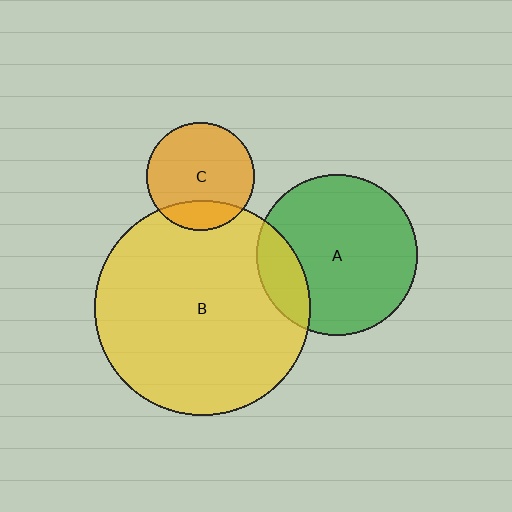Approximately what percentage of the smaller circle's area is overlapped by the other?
Approximately 15%.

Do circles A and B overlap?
Yes.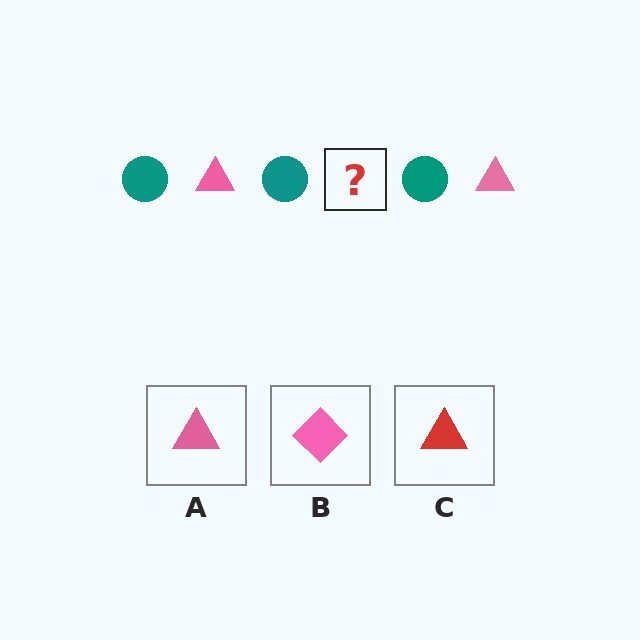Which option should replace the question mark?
Option A.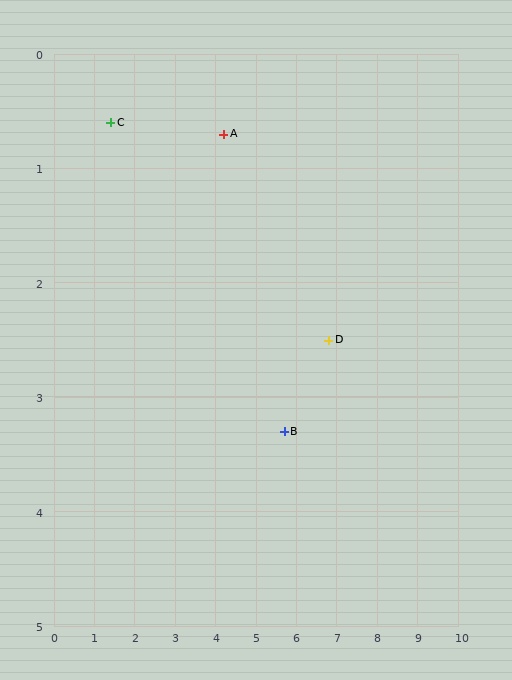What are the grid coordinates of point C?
Point C is at approximately (1.4, 0.6).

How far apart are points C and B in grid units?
Points C and B are about 5.1 grid units apart.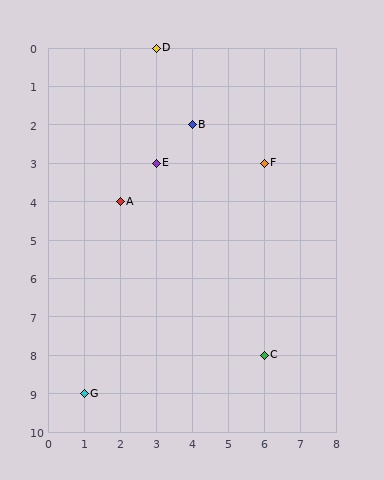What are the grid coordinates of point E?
Point E is at grid coordinates (3, 3).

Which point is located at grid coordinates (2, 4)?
Point A is at (2, 4).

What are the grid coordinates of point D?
Point D is at grid coordinates (3, 0).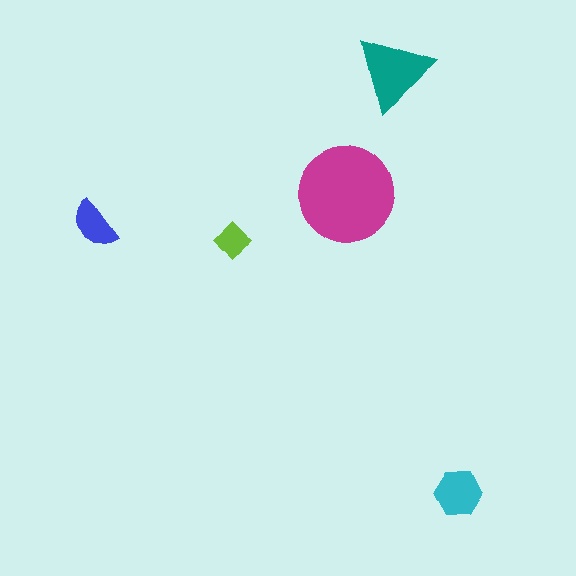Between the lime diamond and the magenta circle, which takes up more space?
The magenta circle.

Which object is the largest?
The magenta circle.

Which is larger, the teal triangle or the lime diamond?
The teal triangle.